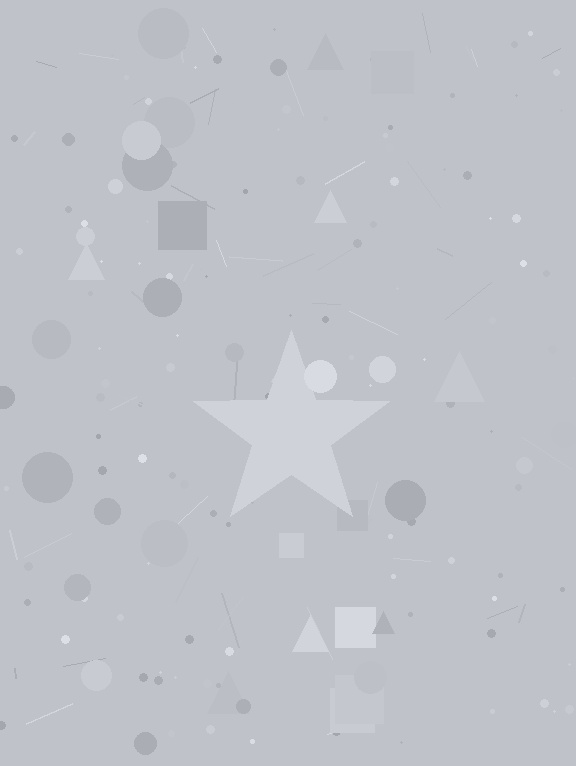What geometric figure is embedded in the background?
A star is embedded in the background.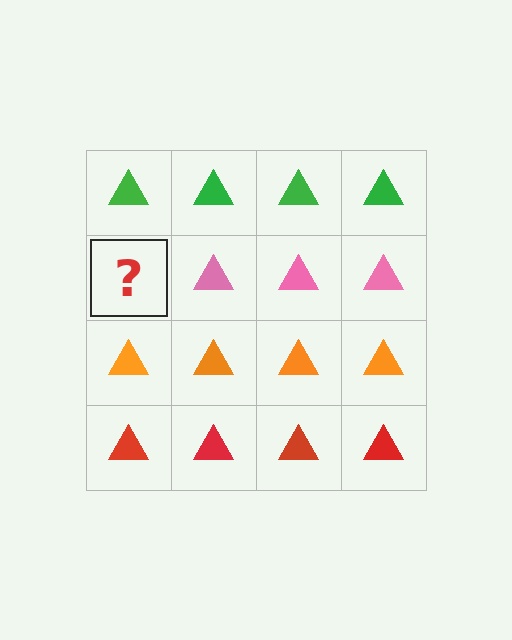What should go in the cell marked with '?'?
The missing cell should contain a pink triangle.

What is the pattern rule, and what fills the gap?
The rule is that each row has a consistent color. The gap should be filled with a pink triangle.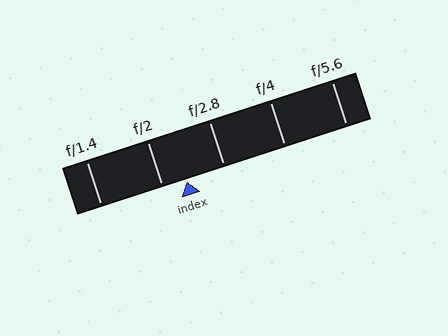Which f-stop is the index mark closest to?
The index mark is closest to f/2.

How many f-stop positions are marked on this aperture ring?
There are 5 f-stop positions marked.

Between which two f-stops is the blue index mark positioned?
The index mark is between f/2 and f/2.8.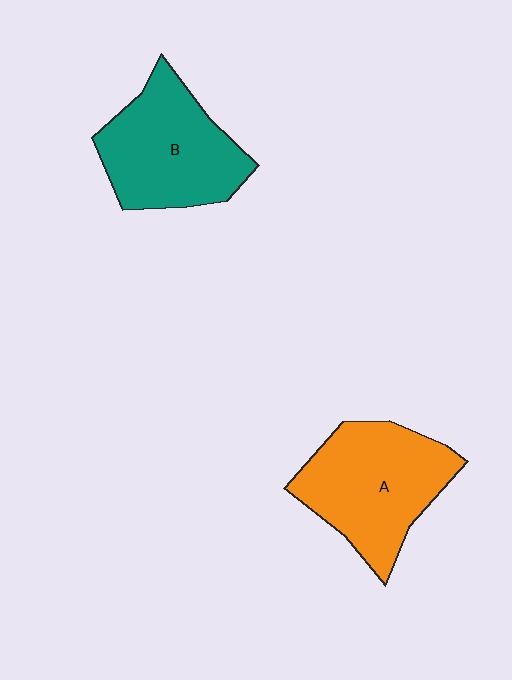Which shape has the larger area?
Shape A (orange).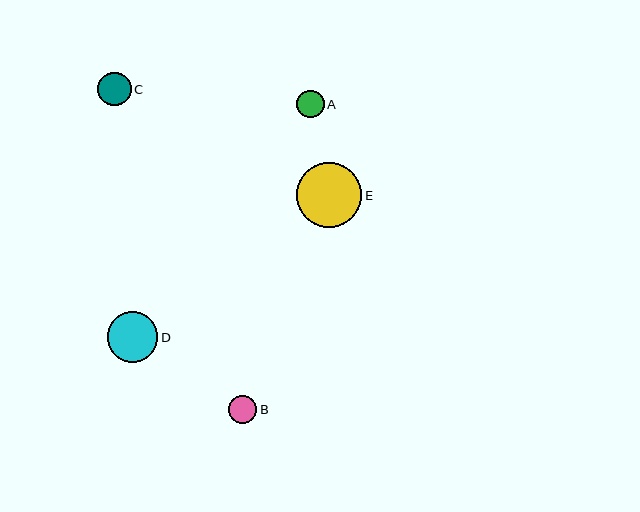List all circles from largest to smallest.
From largest to smallest: E, D, C, B, A.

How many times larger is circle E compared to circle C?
Circle E is approximately 2.0 times the size of circle C.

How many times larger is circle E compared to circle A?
Circle E is approximately 2.4 times the size of circle A.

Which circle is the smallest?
Circle A is the smallest with a size of approximately 28 pixels.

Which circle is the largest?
Circle E is the largest with a size of approximately 66 pixels.